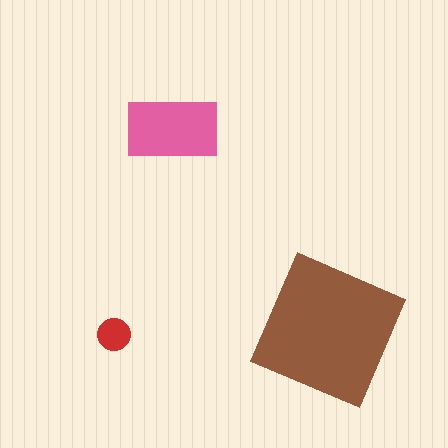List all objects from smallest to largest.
The red circle, the pink rectangle, the brown square.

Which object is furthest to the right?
The brown square is rightmost.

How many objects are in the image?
There are 3 objects in the image.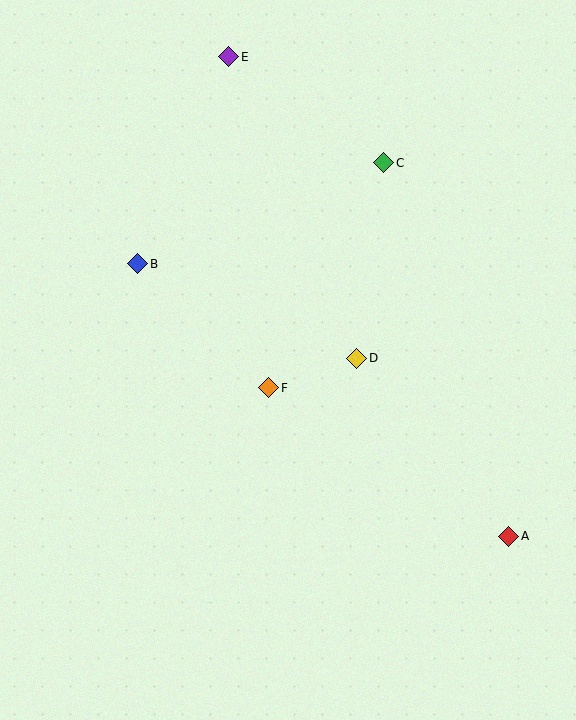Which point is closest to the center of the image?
Point F at (268, 388) is closest to the center.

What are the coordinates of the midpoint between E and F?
The midpoint between E and F is at (249, 222).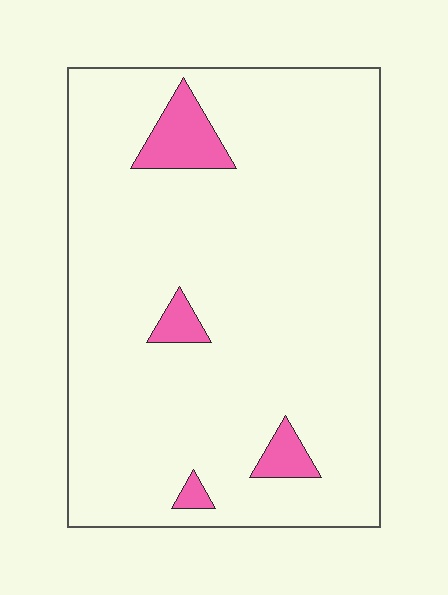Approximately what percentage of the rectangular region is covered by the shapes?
Approximately 5%.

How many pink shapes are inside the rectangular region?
4.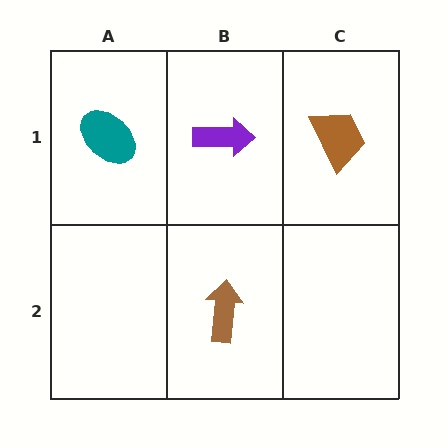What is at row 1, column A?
A teal ellipse.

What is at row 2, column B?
A brown arrow.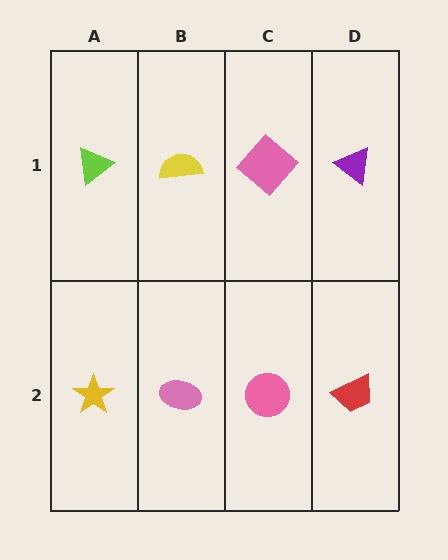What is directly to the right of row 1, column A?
A yellow semicircle.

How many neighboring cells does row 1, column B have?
3.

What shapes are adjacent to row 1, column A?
A yellow star (row 2, column A), a yellow semicircle (row 1, column B).